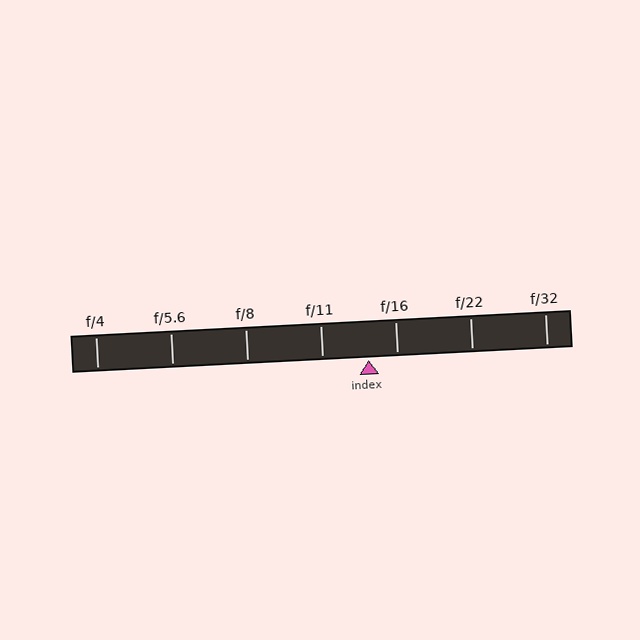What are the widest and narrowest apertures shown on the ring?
The widest aperture shown is f/4 and the narrowest is f/32.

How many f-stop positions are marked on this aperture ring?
There are 7 f-stop positions marked.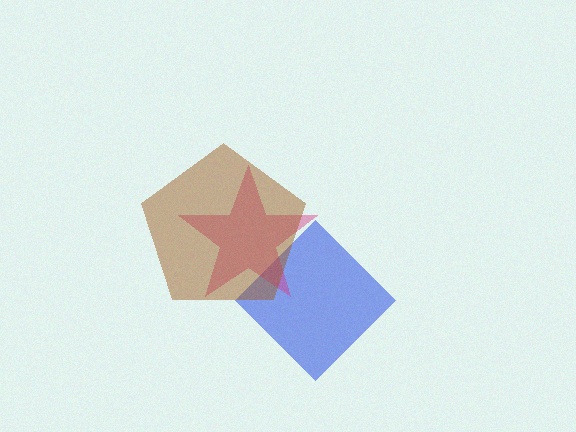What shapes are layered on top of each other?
The layered shapes are: a blue diamond, a magenta star, a brown pentagon.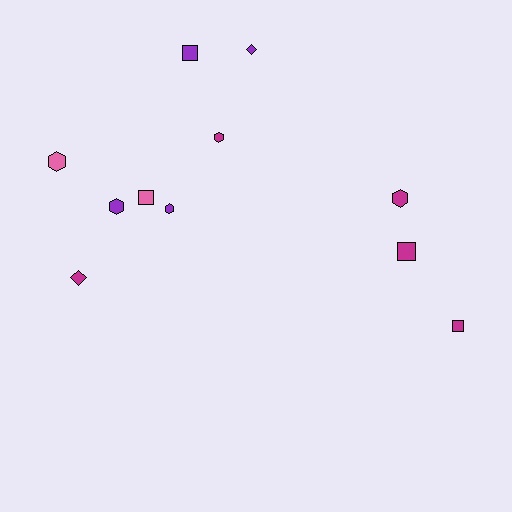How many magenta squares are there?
There are 2 magenta squares.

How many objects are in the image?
There are 11 objects.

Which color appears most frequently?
Magenta, with 5 objects.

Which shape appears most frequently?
Hexagon, with 5 objects.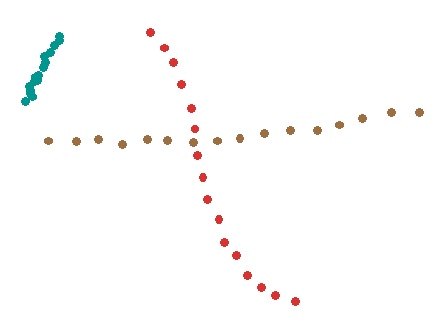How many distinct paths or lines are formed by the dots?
There are 3 distinct paths.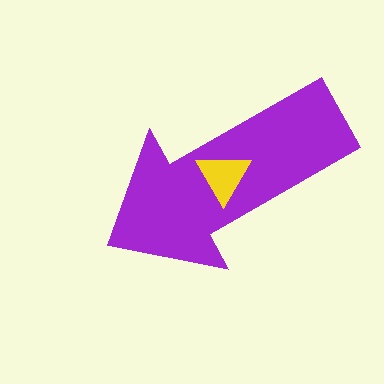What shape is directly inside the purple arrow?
The yellow triangle.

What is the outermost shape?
The purple arrow.